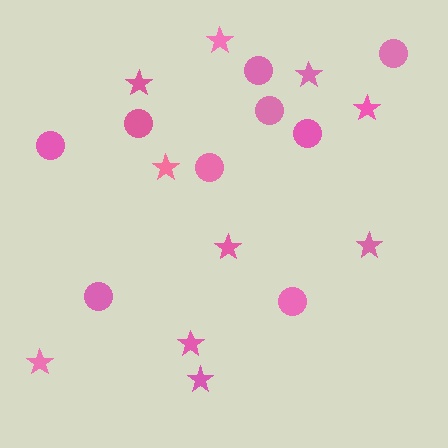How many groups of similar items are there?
There are 2 groups: one group of circles (9) and one group of stars (10).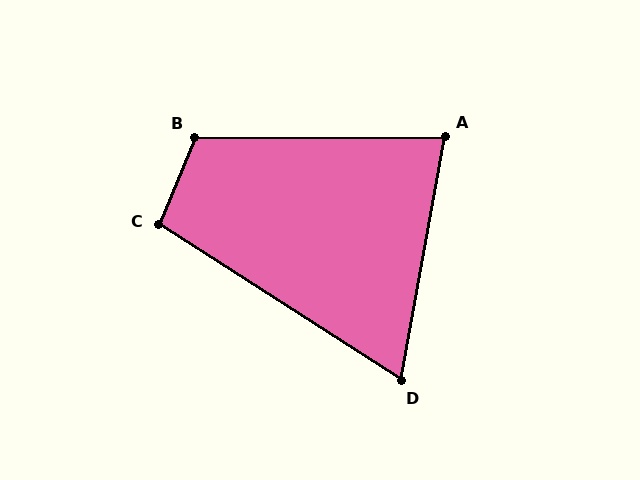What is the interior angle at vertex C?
Approximately 100 degrees (obtuse).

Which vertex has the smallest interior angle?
D, at approximately 67 degrees.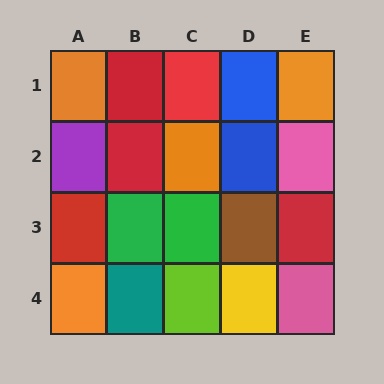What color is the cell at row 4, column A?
Orange.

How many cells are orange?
4 cells are orange.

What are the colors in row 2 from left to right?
Purple, red, orange, blue, pink.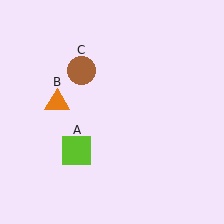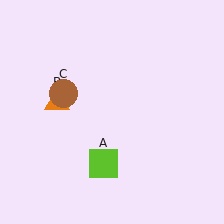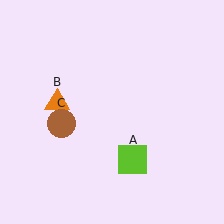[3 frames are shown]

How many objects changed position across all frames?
2 objects changed position: lime square (object A), brown circle (object C).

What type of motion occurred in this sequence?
The lime square (object A), brown circle (object C) rotated counterclockwise around the center of the scene.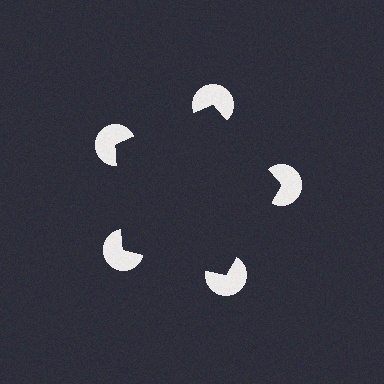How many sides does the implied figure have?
5 sides.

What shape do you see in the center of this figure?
An illusory pentagon — its edges are inferred from the aligned wedge cuts in the pac-man discs, not physically drawn.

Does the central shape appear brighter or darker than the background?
It typically appears slightly darker than the background, even though no actual brightness change is drawn.